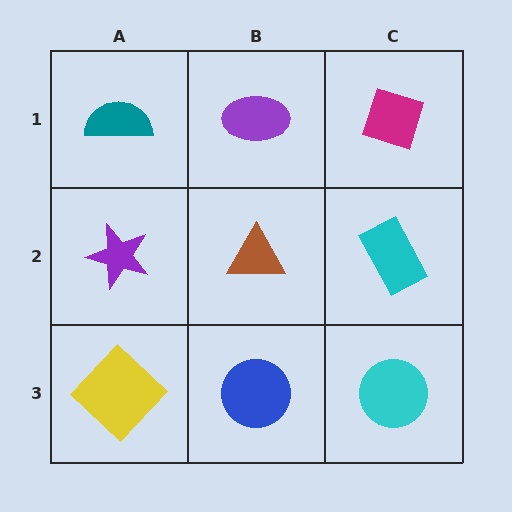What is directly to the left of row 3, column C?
A blue circle.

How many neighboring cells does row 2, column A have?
3.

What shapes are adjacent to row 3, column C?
A cyan rectangle (row 2, column C), a blue circle (row 3, column B).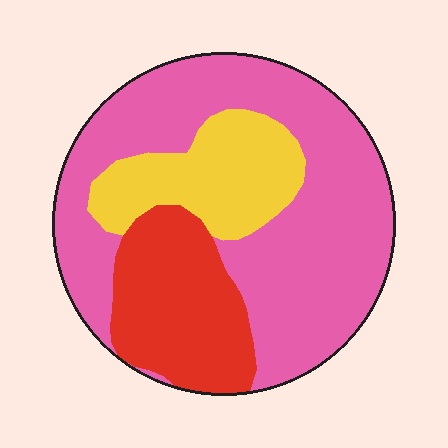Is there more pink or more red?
Pink.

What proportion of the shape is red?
Red covers about 20% of the shape.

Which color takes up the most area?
Pink, at roughly 60%.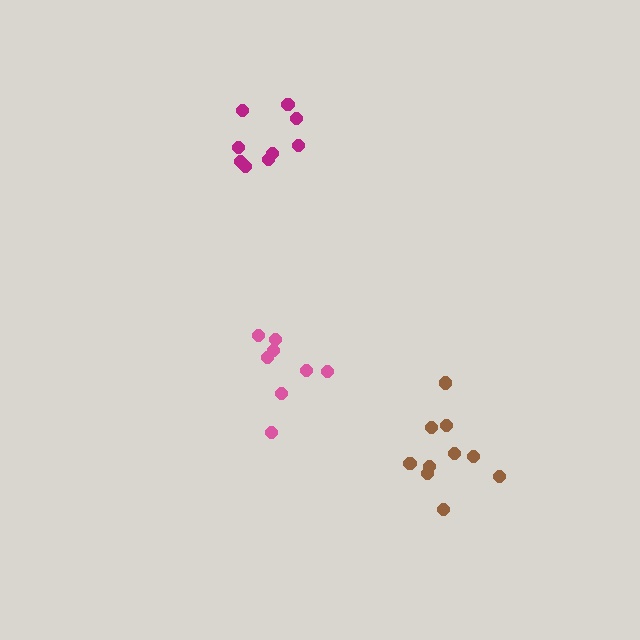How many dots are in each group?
Group 1: 8 dots, Group 2: 10 dots, Group 3: 9 dots (27 total).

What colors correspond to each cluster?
The clusters are colored: pink, brown, magenta.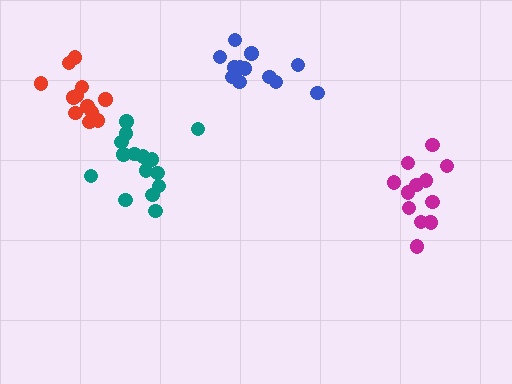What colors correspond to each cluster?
The clusters are colored: red, blue, teal, magenta.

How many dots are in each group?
Group 1: 12 dots, Group 2: 12 dots, Group 3: 15 dots, Group 4: 13 dots (52 total).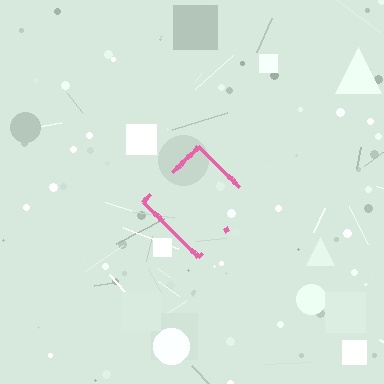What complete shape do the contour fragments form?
The contour fragments form a diamond.